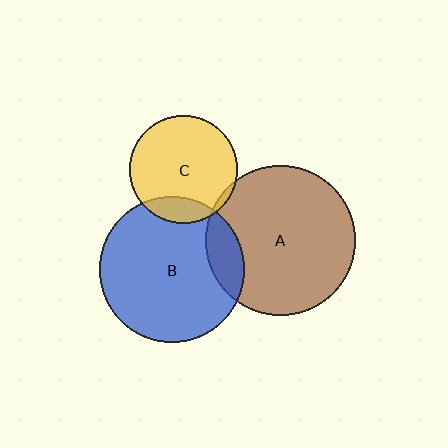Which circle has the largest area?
Circle A (brown).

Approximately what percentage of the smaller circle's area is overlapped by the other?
Approximately 15%.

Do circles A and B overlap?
Yes.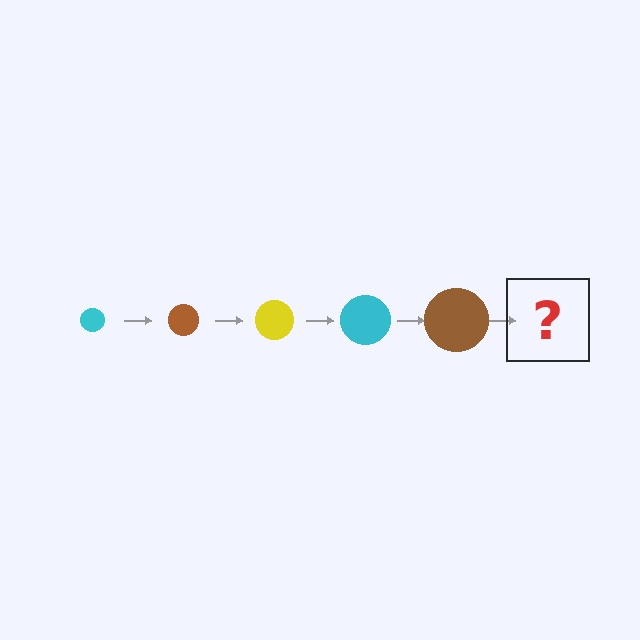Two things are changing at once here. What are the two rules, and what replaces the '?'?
The two rules are that the circle grows larger each step and the color cycles through cyan, brown, and yellow. The '?' should be a yellow circle, larger than the previous one.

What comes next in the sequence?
The next element should be a yellow circle, larger than the previous one.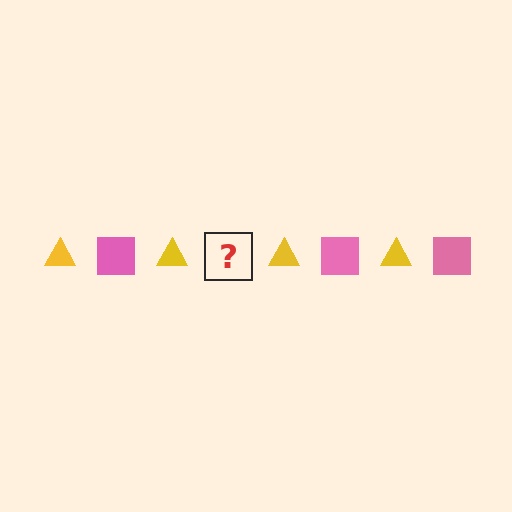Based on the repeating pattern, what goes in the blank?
The blank should be a pink square.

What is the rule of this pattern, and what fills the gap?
The rule is that the pattern alternates between yellow triangle and pink square. The gap should be filled with a pink square.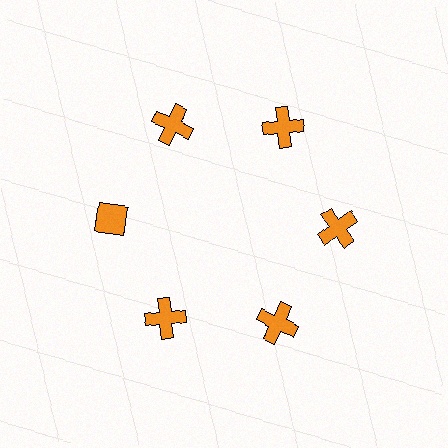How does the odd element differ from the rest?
It has a different shape: diamond instead of cross.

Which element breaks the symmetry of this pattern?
The orange diamond at roughly the 9 o'clock position breaks the symmetry. All other shapes are orange crosses.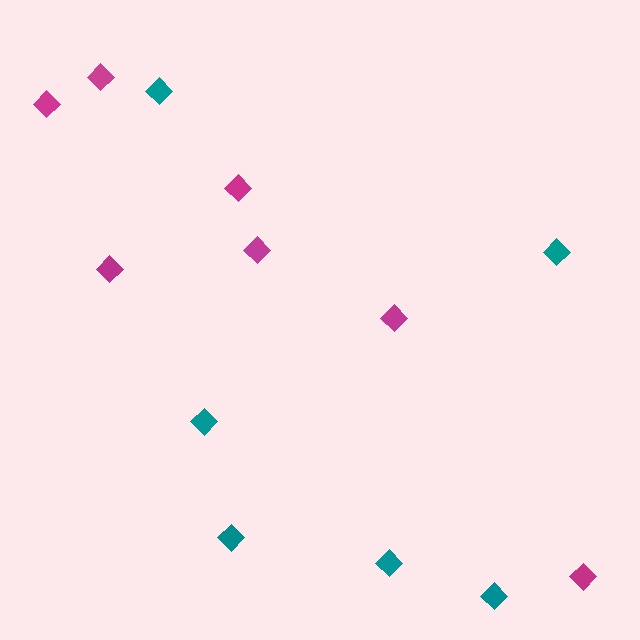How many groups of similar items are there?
There are 2 groups: one group of magenta diamonds (7) and one group of teal diamonds (6).